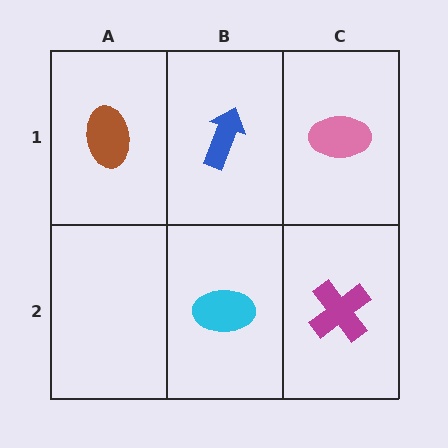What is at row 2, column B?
A cyan ellipse.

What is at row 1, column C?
A pink ellipse.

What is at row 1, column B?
A blue arrow.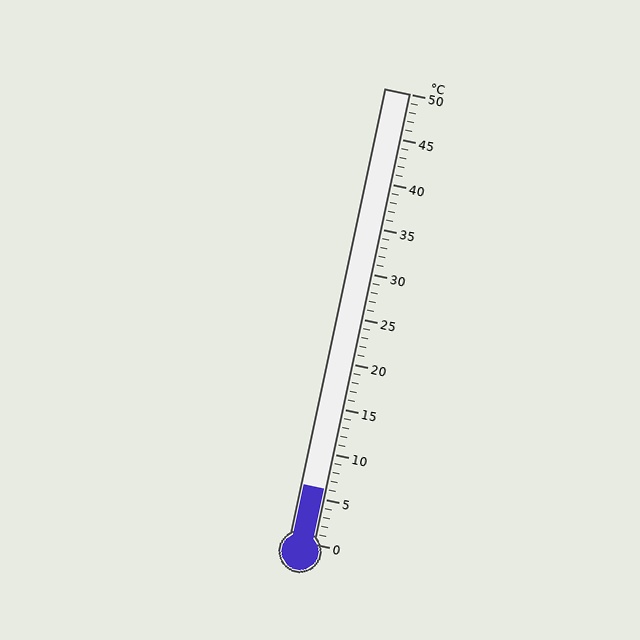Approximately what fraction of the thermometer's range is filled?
The thermometer is filled to approximately 10% of its range.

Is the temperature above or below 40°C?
The temperature is below 40°C.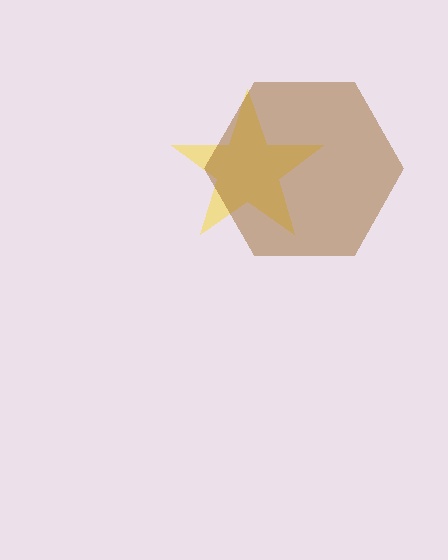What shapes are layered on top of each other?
The layered shapes are: a yellow star, a brown hexagon.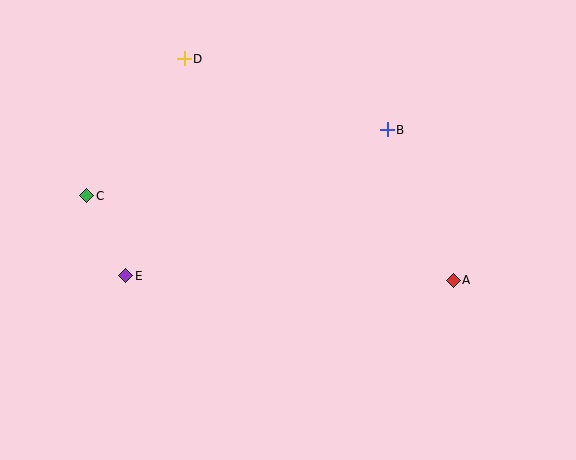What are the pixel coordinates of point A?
Point A is at (453, 280).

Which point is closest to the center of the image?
Point B at (387, 130) is closest to the center.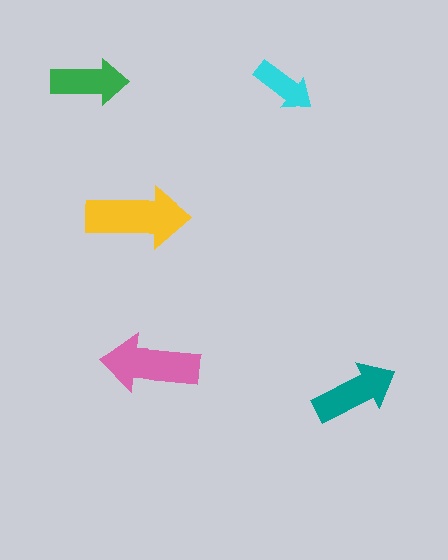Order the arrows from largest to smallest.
the yellow one, the pink one, the teal one, the green one, the cyan one.